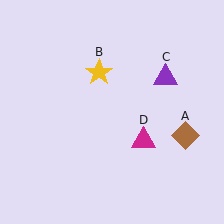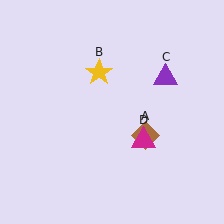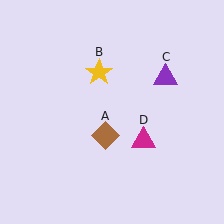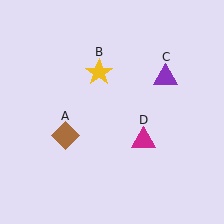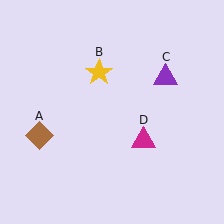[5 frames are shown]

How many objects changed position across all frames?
1 object changed position: brown diamond (object A).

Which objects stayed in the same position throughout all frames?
Yellow star (object B) and purple triangle (object C) and magenta triangle (object D) remained stationary.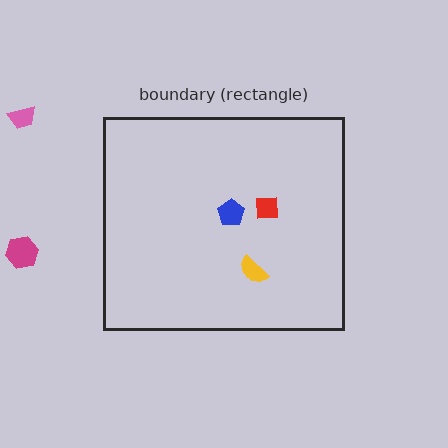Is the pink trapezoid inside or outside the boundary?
Outside.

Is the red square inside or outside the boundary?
Inside.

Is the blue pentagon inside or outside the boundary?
Inside.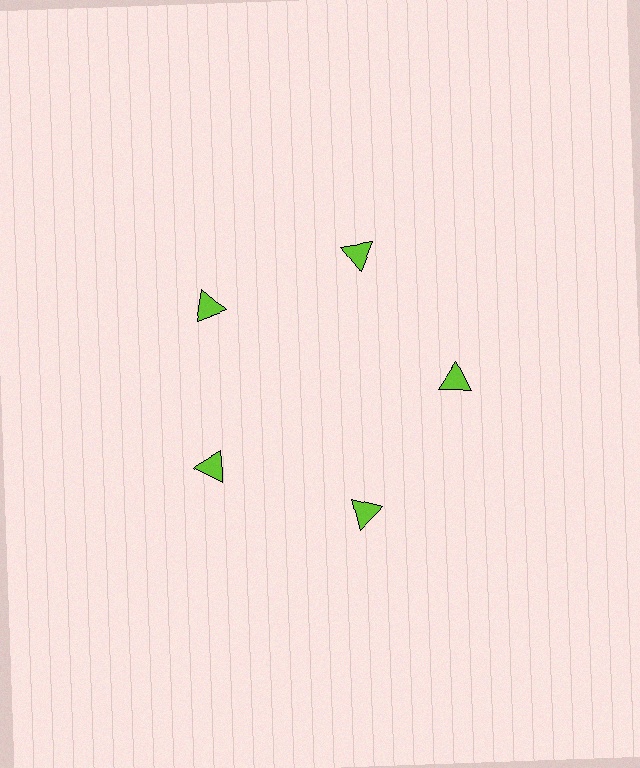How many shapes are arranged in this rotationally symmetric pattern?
There are 5 shapes, arranged in 5 groups of 1.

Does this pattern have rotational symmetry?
Yes, this pattern has 5-fold rotational symmetry. It looks the same after rotating 72 degrees around the center.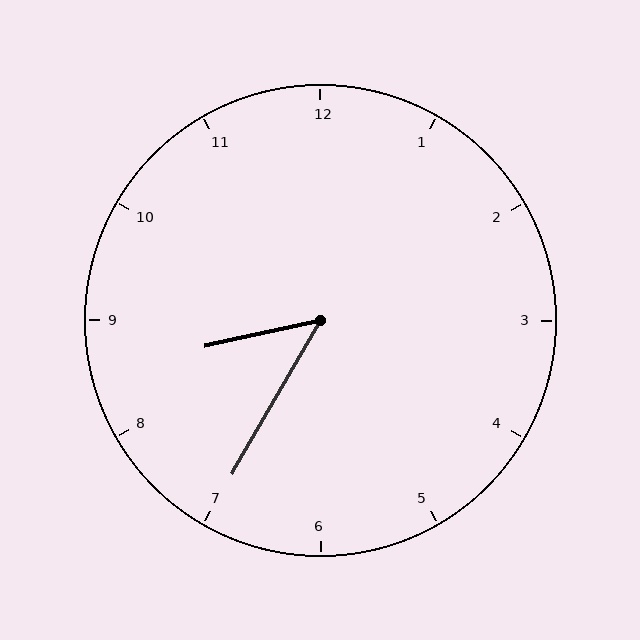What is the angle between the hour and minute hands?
Approximately 48 degrees.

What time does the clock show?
8:35.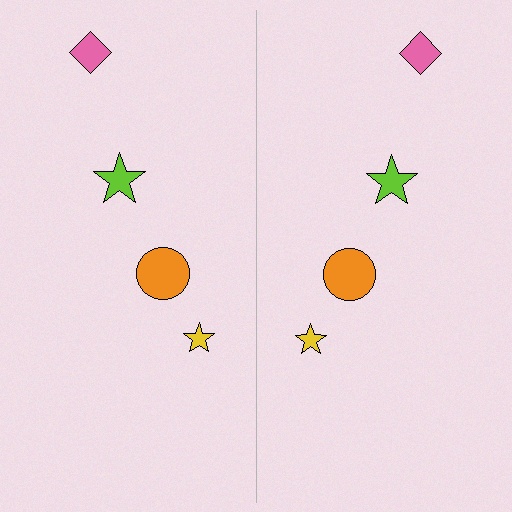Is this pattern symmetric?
Yes, this pattern has bilateral (reflection) symmetry.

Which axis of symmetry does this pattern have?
The pattern has a vertical axis of symmetry running through the center of the image.